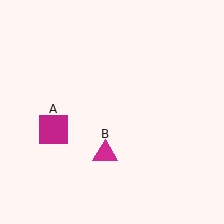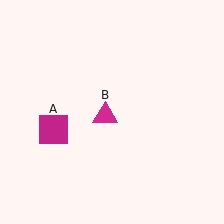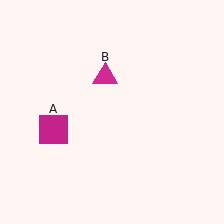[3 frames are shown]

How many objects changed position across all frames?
1 object changed position: magenta triangle (object B).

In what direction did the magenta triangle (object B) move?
The magenta triangle (object B) moved up.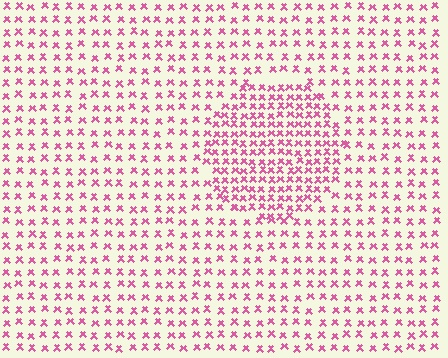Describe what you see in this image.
The image contains small pink elements arranged at two different densities. A circle-shaped region is visible where the elements are more densely packed than the surrounding area.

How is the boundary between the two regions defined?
The boundary is defined by a change in element density (approximately 1.9x ratio). All elements are the same color, size, and shape.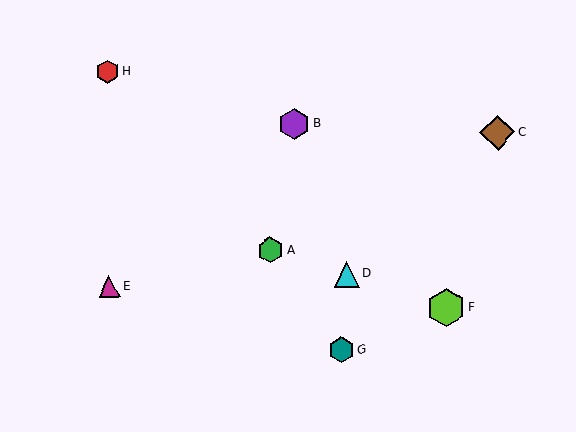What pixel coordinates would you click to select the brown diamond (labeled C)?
Click at (498, 132) to select the brown diamond C.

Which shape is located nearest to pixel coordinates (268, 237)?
The green hexagon (labeled A) at (270, 250) is nearest to that location.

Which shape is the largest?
The lime hexagon (labeled F) is the largest.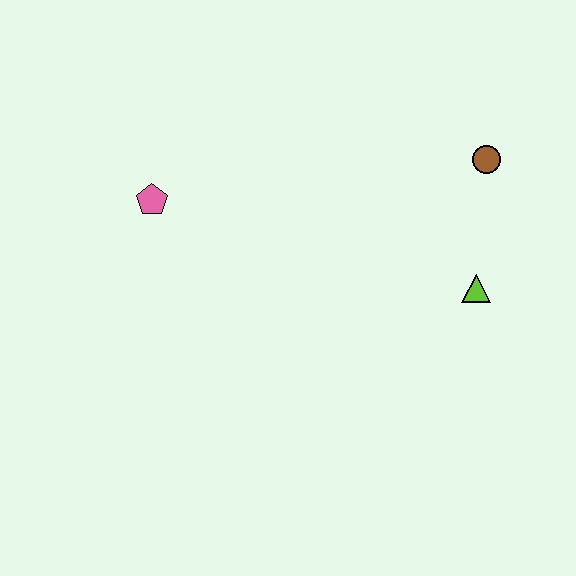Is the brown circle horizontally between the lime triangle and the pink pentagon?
No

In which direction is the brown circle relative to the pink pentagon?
The brown circle is to the right of the pink pentagon.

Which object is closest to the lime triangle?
The brown circle is closest to the lime triangle.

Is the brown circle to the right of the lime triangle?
Yes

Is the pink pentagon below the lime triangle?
No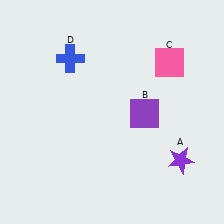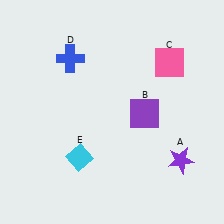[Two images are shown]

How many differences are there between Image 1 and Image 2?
There is 1 difference between the two images.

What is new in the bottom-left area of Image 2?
A cyan diamond (E) was added in the bottom-left area of Image 2.